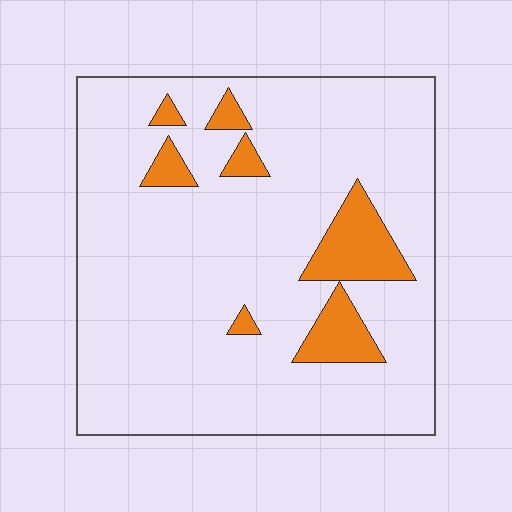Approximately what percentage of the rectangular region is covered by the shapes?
Approximately 10%.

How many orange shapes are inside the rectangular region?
7.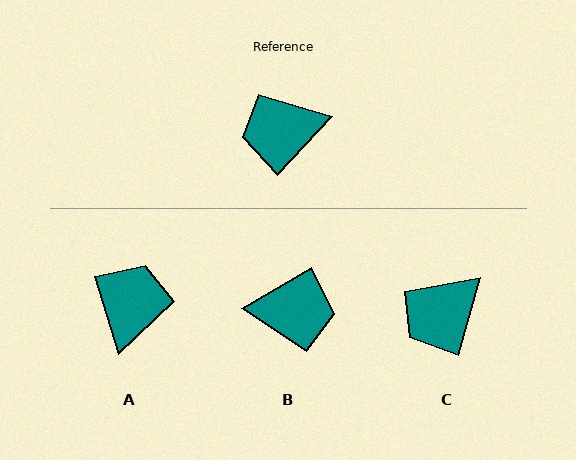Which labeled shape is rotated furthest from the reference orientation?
B, about 163 degrees away.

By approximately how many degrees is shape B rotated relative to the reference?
Approximately 163 degrees counter-clockwise.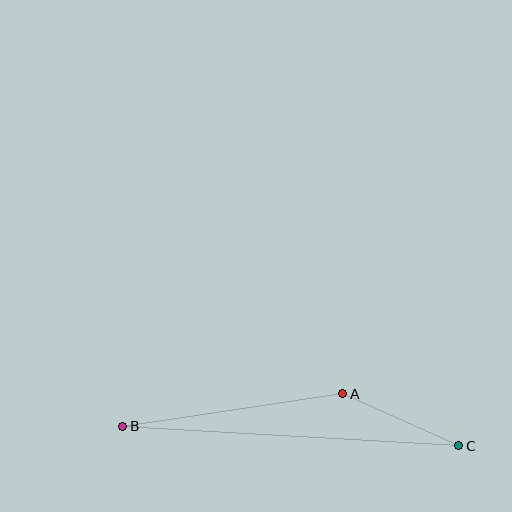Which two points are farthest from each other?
Points B and C are farthest from each other.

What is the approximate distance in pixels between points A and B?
The distance between A and B is approximately 222 pixels.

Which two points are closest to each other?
Points A and C are closest to each other.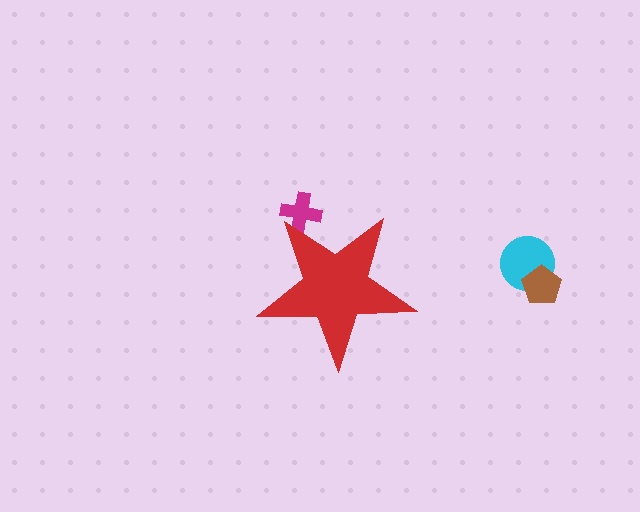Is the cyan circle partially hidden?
No, the cyan circle is fully visible.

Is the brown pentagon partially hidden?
No, the brown pentagon is fully visible.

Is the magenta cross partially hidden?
Yes, the magenta cross is partially hidden behind the red star.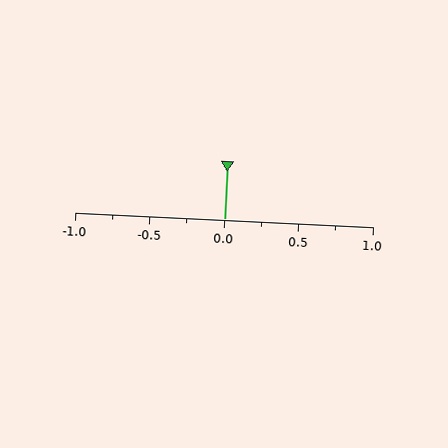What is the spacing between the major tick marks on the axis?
The major ticks are spaced 0.5 apart.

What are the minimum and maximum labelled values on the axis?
The axis runs from -1.0 to 1.0.